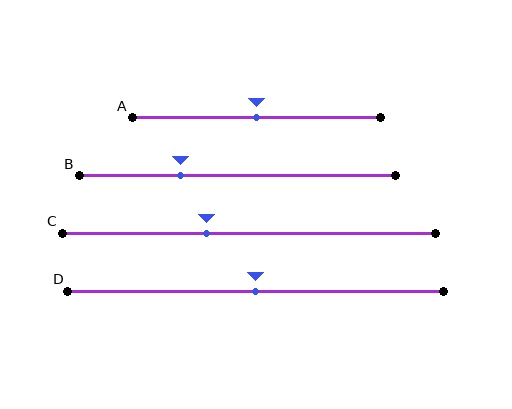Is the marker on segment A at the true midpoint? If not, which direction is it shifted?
Yes, the marker on segment A is at the true midpoint.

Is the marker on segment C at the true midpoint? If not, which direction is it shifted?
No, the marker on segment C is shifted to the left by about 11% of the segment length.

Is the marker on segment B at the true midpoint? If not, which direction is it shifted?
No, the marker on segment B is shifted to the left by about 18% of the segment length.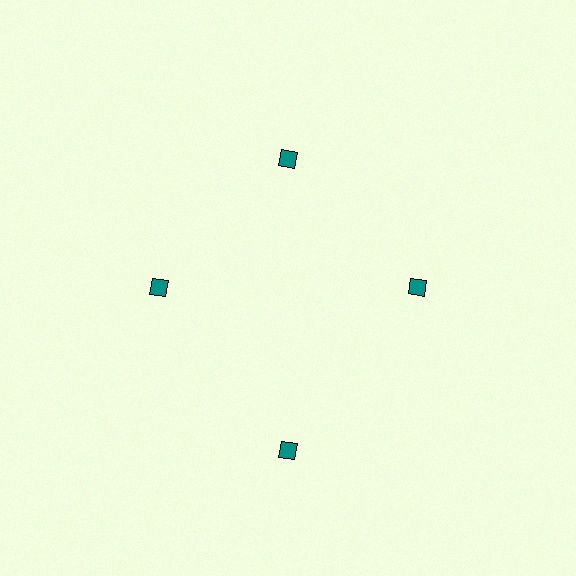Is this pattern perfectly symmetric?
No. The 4 teal diamonds are arranged in a ring, but one element near the 6 o'clock position is pushed outward from the center, breaking the 4-fold rotational symmetry.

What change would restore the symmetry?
The symmetry would be restored by moving it inward, back onto the ring so that all 4 diamonds sit at equal angles and equal distance from the center.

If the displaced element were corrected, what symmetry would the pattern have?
It would have 4-fold rotational symmetry — the pattern would map onto itself every 90 degrees.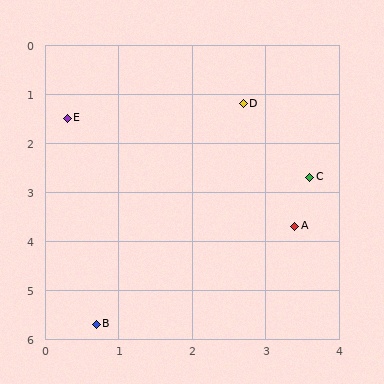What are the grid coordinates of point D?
Point D is at approximately (2.7, 1.2).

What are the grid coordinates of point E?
Point E is at approximately (0.3, 1.5).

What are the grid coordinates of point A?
Point A is at approximately (3.4, 3.7).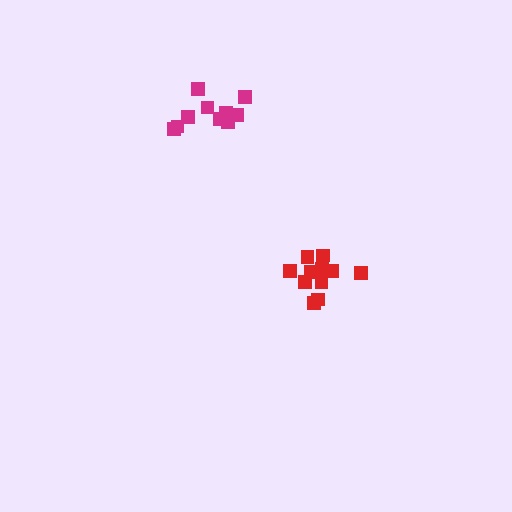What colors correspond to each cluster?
The clusters are colored: magenta, red.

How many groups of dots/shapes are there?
There are 2 groups.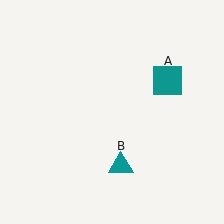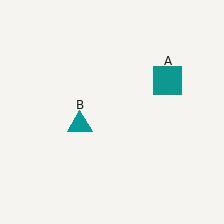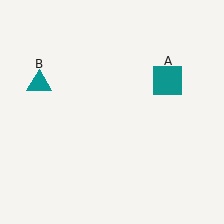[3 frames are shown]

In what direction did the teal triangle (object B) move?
The teal triangle (object B) moved up and to the left.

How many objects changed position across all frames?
1 object changed position: teal triangle (object B).